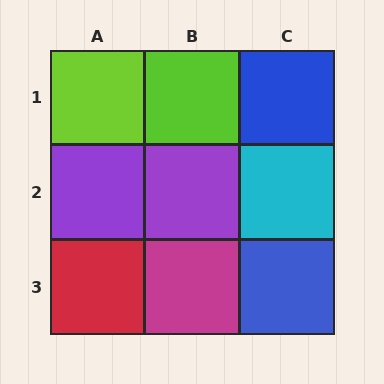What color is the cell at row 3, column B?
Magenta.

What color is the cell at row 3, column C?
Blue.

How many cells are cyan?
1 cell is cyan.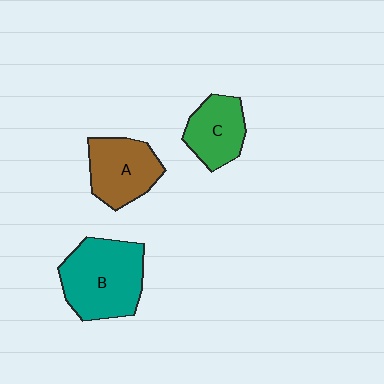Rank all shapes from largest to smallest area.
From largest to smallest: B (teal), A (brown), C (green).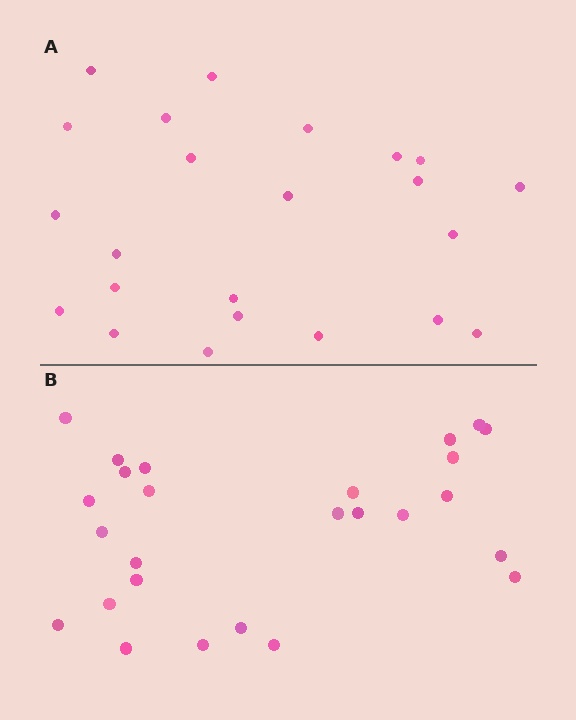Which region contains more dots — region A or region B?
Region B (the bottom region) has more dots.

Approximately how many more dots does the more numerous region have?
Region B has just a few more — roughly 2 or 3 more dots than region A.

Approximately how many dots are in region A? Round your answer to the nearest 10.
About 20 dots. (The exact count is 23, which rounds to 20.)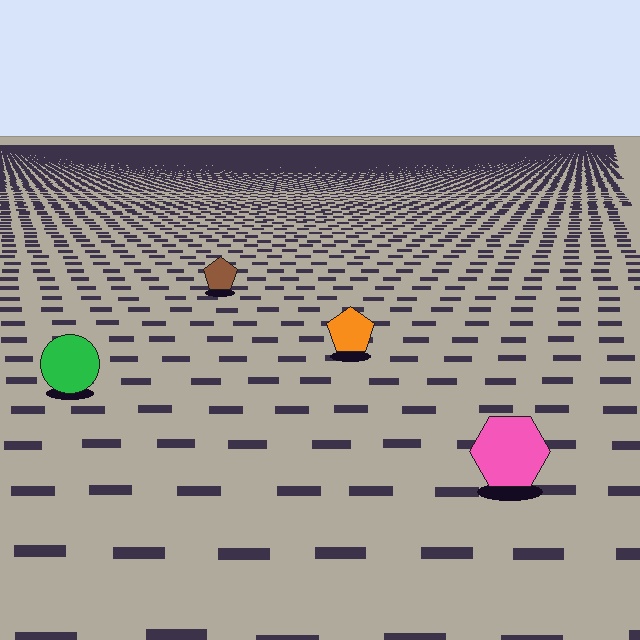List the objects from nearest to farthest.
From nearest to farthest: the pink hexagon, the green circle, the orange pentagon, the brown pentagon.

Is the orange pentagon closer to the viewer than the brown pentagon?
Yes. The orange pentagon is closer — you can tell from the texture gradient: the ground texture is coarser near it.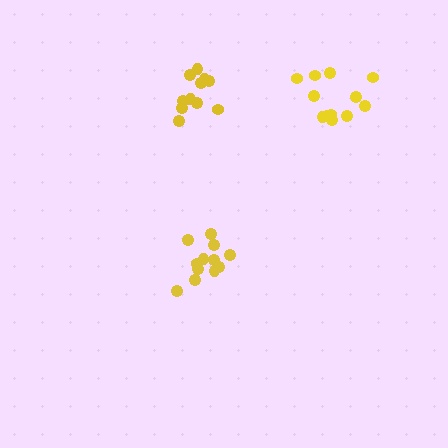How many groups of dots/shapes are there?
There are 3 groups.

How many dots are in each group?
Group 1: 11 dots, Group 2: 12 dots, Group 3: 12 dots (35 total).